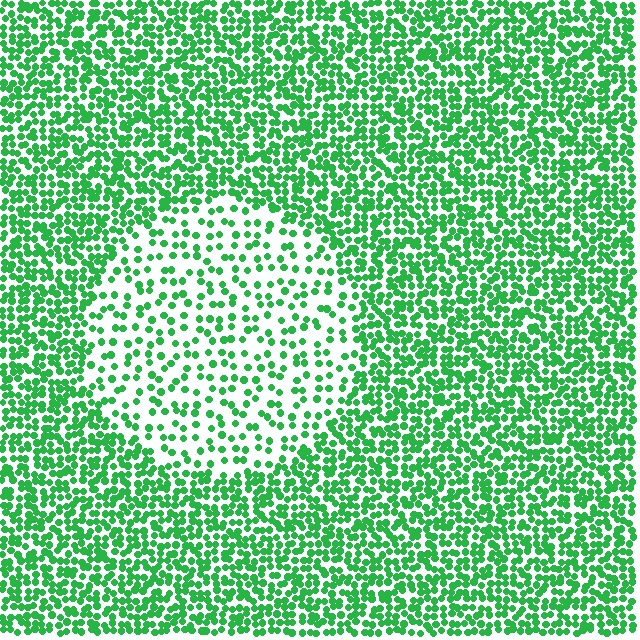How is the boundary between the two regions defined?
The boundary is defined by a change in element density (approximately 2.3x ratio). All elements are the same color, size, and shape.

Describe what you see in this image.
The image contains small green elements arranged at two different densities. A circle-shaped region is visible where the elements are less densely packed than the surrounding area.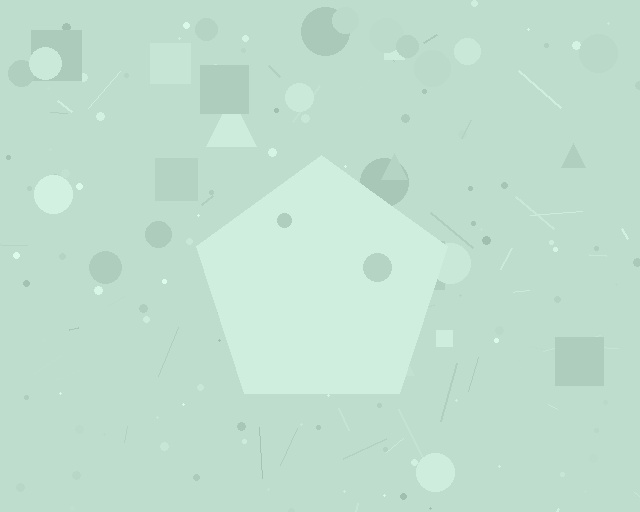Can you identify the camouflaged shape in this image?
The camouflaged shape is a pentagon.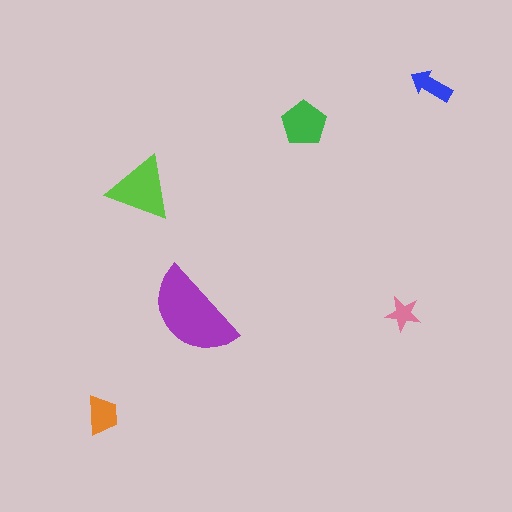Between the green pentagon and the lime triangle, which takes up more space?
The lime triangle.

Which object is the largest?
The purple semicircle.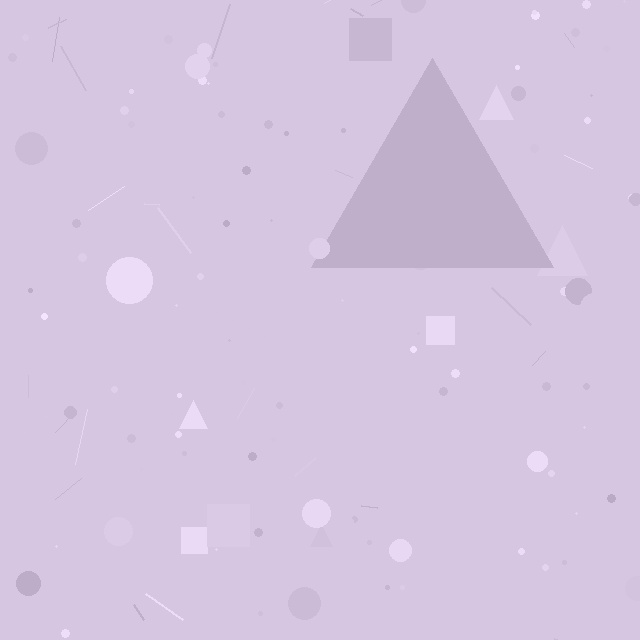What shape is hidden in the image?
A triangle is hidden in the image.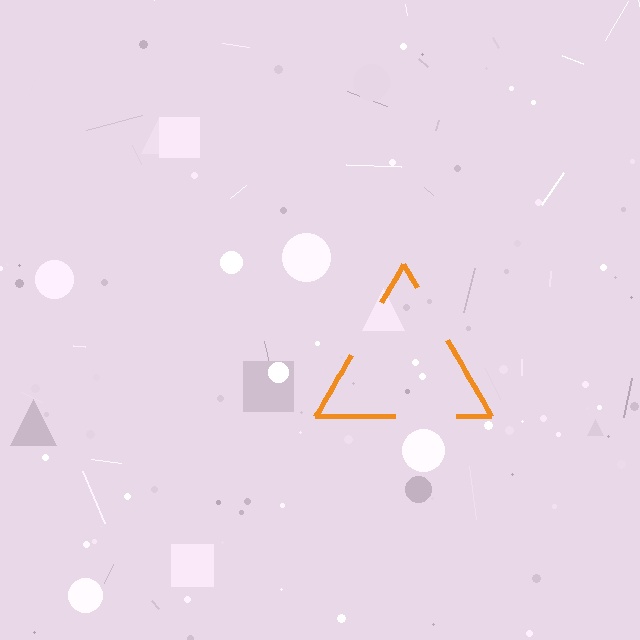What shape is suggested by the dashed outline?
The dashed outline suggests a triangle.